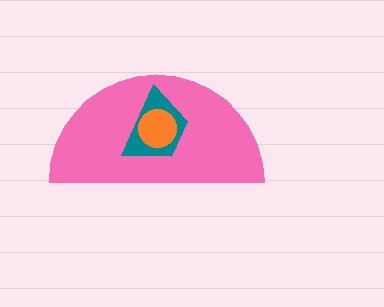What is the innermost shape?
The orange circle.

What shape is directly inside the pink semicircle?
The teal trapezoid.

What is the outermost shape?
The pink semicircle.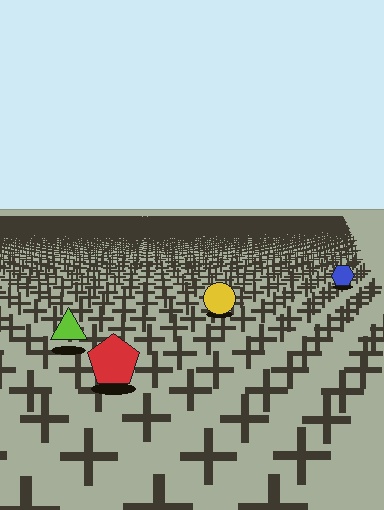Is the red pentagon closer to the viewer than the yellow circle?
Yes. The red pentagon is closer — you can tell from the texture gradient: the ground texture is coarser near it.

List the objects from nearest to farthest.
From nearest to farthest: the red pentagon, the lime triangle, the yellow circle, the blue hexagon.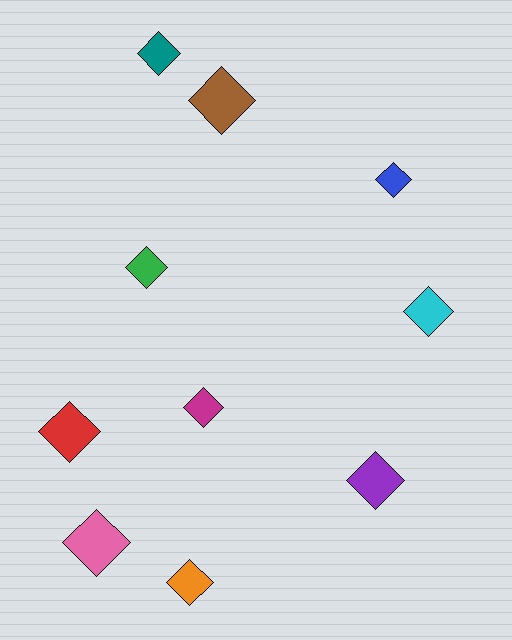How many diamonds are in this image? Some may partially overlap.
There are 10 diamonds.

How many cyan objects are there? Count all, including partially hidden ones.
There is 1 cyan object.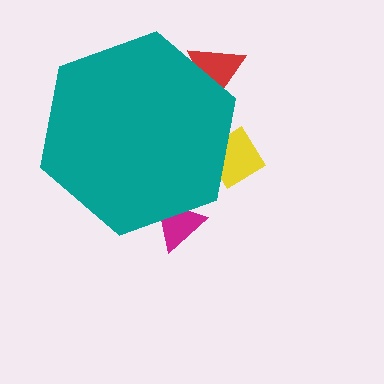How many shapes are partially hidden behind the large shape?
3 shapes are partially hidden.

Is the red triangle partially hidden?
Yes, the red triangle is partially hidden behind the teal hexagon.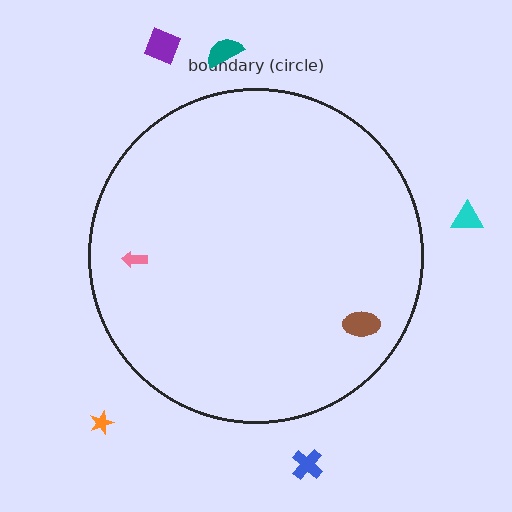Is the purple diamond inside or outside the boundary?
Outside.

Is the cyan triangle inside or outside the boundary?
Outside.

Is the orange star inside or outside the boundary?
Outside.